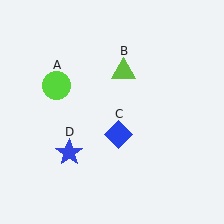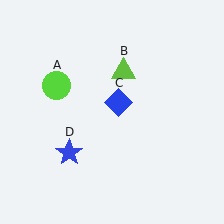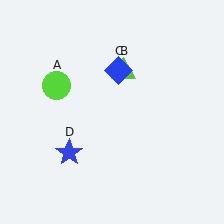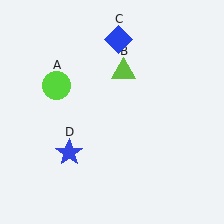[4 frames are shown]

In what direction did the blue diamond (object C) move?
The blue diamond (object C) moved up.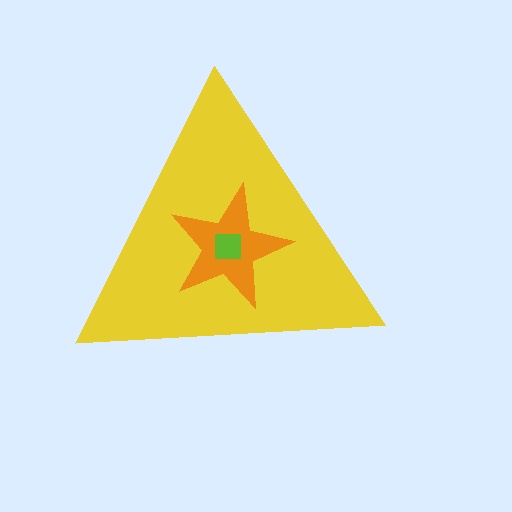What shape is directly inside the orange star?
The lime square.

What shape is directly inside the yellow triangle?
The orange star.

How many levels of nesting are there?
3.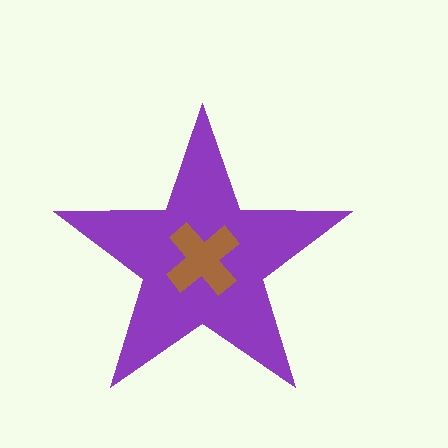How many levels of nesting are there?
2.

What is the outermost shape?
The purple star.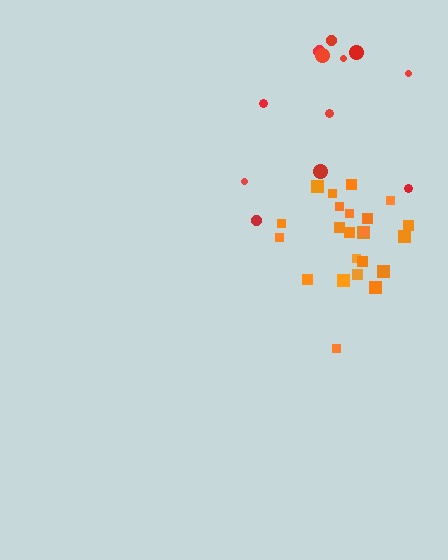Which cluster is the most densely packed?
Orange.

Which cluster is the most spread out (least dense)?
Red.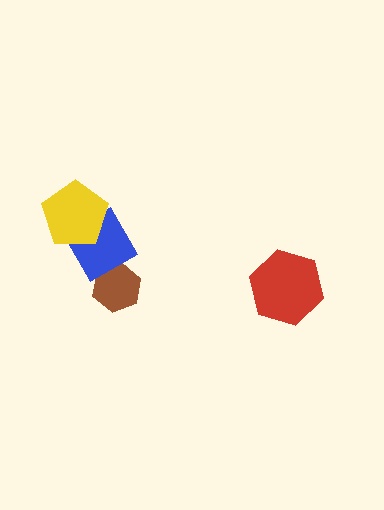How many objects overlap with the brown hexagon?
1 object overlaps with the brown hexagon.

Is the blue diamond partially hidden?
Yes, it is partially covered by another shape.